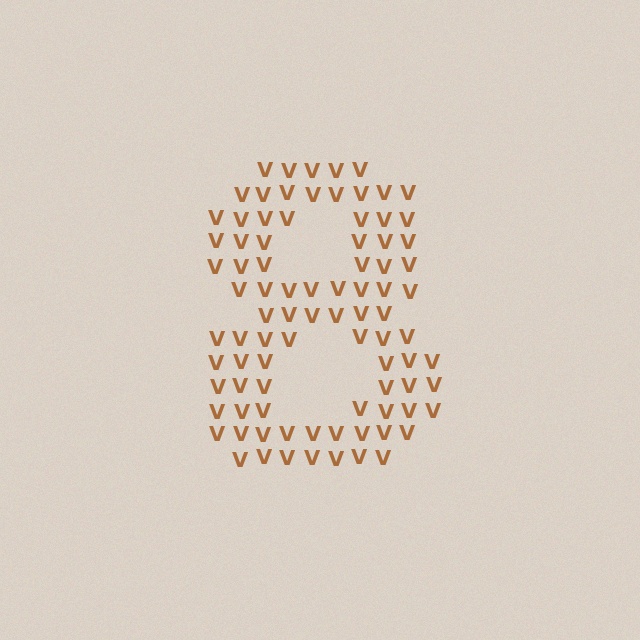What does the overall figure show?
The overall figure shows the digit 8.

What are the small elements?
The small elements are letter V's.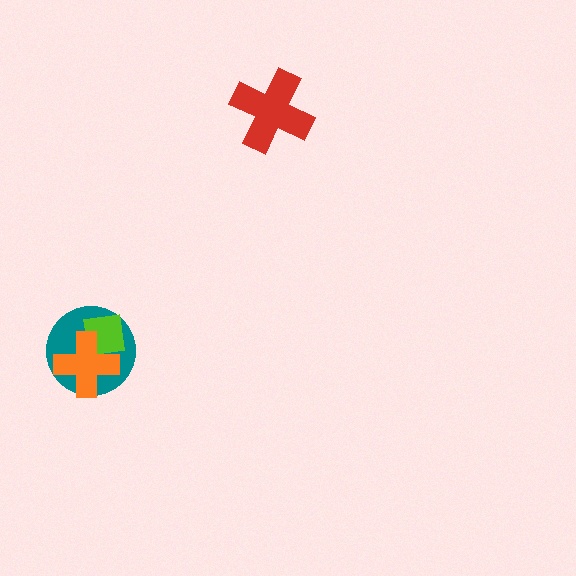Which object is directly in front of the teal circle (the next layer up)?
The lime square is directly in front of the teal circle.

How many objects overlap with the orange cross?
2 objects overlap with the orange cross.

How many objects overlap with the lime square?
2 objects overlap with the lime square.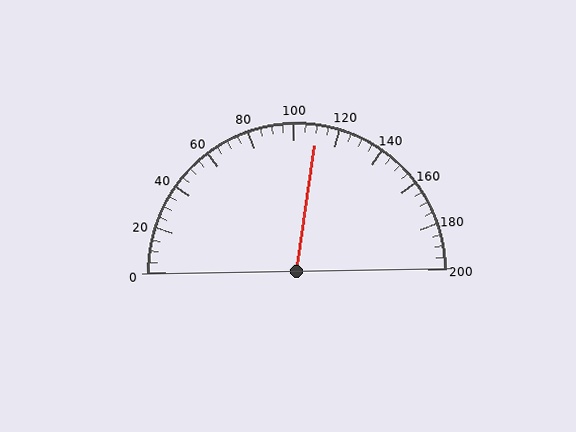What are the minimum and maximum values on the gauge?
The gauge ranges from 0 to 200.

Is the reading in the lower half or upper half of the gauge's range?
The reading is in the upper half of the range (0 to 200).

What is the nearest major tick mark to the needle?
The nearest major tick mark is 120.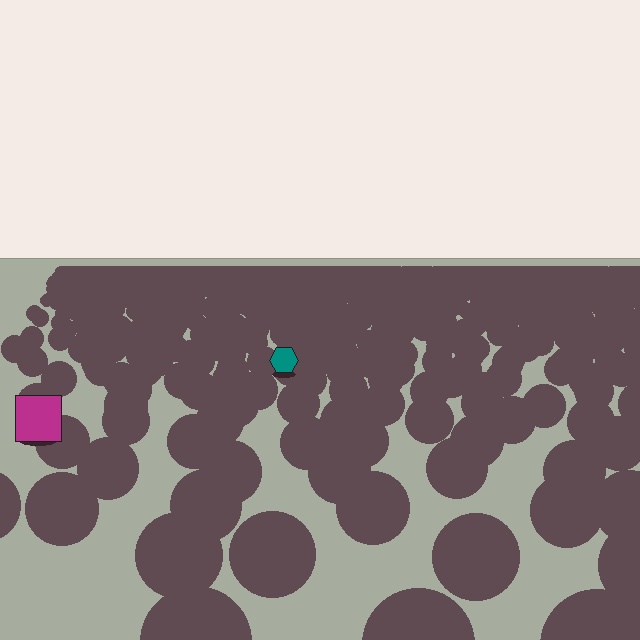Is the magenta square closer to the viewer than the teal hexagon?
Yes. The magenta square is closer — you can tell from the texture gradient: the ground texture is coarser near it.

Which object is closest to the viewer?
The magenta square is closest. The texture marks near it are larger and more spread out.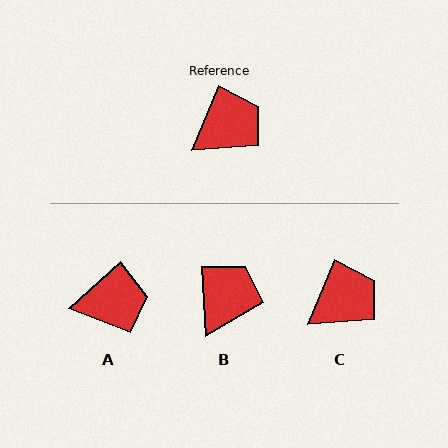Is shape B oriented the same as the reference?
No, it is off by about 26 degrees.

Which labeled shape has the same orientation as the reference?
C.